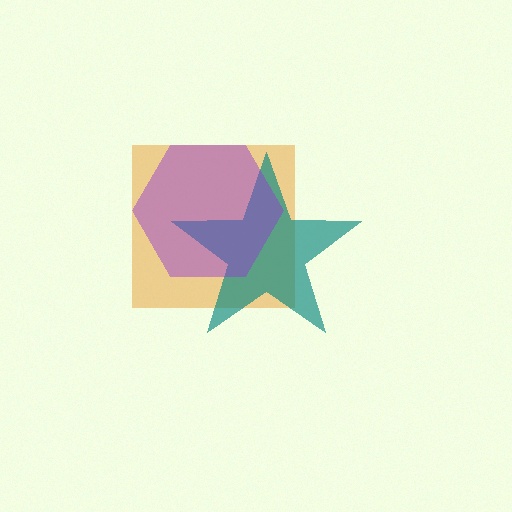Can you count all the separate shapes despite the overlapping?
Yes, there are 3 separate shapes.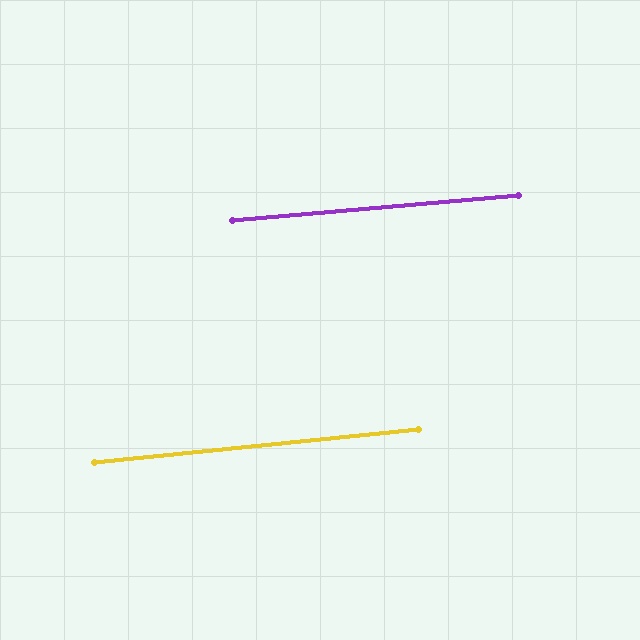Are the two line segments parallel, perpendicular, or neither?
Parallel — their directions differ by only 0.9°.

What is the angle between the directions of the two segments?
Approximately 1 degree.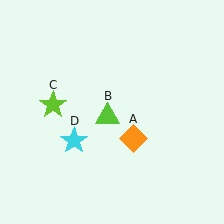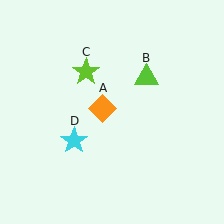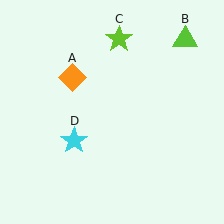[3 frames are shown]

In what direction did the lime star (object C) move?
The lime star (object C) moved up and to the right.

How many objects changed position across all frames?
3 objects changed position: orange diamond (object A), lime triangle (object B), lime star (object C).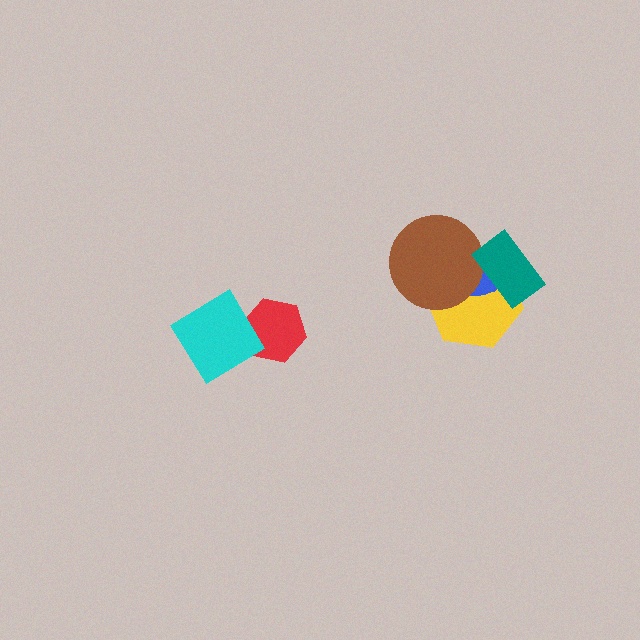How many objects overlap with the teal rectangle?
3 objects overlap with the teal rectangle.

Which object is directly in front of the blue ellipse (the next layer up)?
The brown circle is directly in front of the blue ellipse.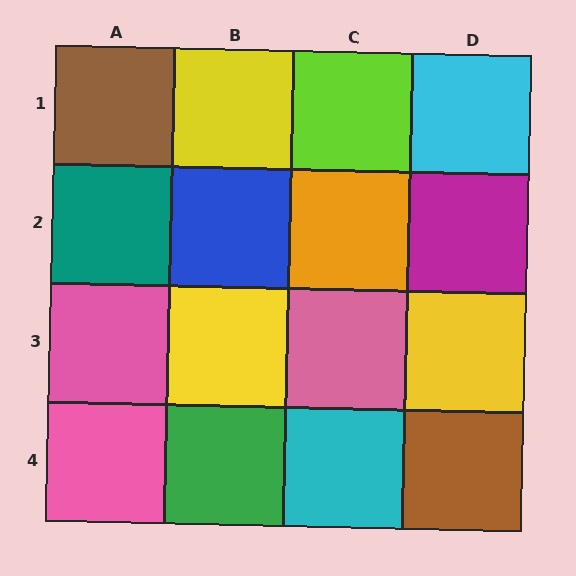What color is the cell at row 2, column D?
Magenta.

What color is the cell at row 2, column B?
Blue.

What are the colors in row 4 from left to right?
Pink, green, cyan, brown.